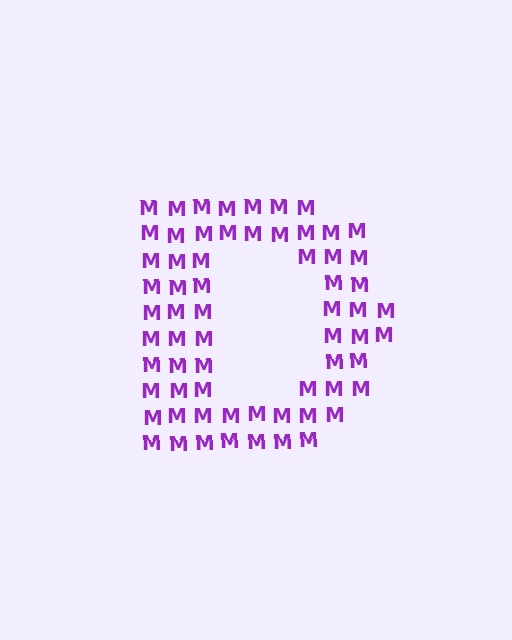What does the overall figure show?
The overall figure shows the letter D.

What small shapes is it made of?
It is made of small letter M's.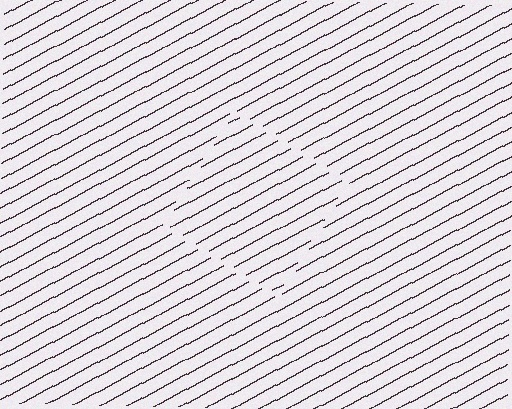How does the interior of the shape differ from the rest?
The interior of the shape contains the same grating, shifted by half a period — the contour is defined by the phase discontinuity where line-ends from the inner and outer gratings abut.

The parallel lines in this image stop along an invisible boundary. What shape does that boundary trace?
An illusory square. The interior of the shape contains the same grating, shifted by half a period — the contour is defined by the phase discontinuity where line-ends from the inner and outer gratings abut.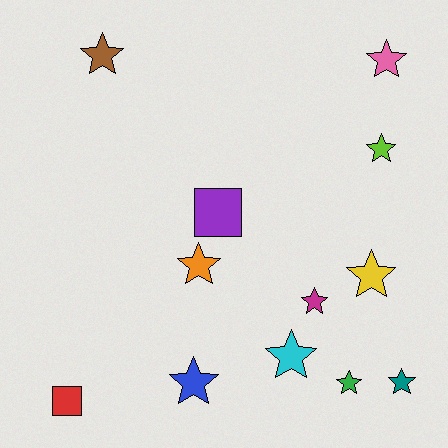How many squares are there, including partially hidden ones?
There are 2 squares.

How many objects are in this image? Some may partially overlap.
There are 12 objects.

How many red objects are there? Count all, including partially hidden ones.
There is 1 red object.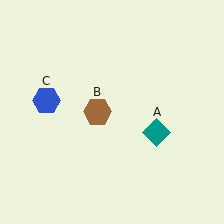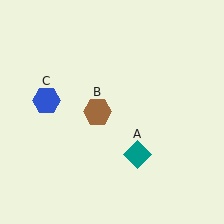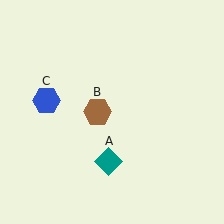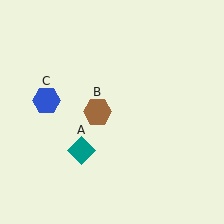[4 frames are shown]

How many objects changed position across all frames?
1 object changed position: teal diamond (object A).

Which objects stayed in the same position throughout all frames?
Brown hexagon (object B) and blue hexagon (object C) remained stationary.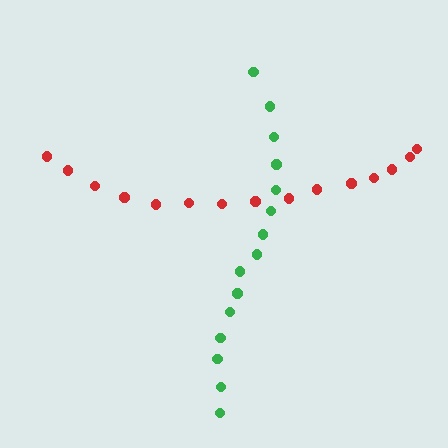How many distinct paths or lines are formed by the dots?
There are 2 distinct paths.